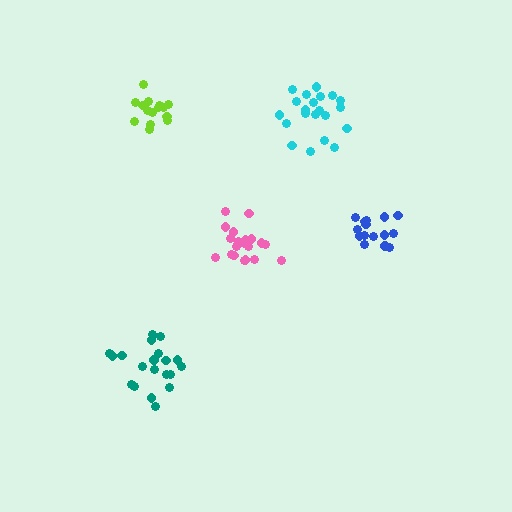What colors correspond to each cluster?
The clusters are colored: pink, blue, teal, cyan, lime.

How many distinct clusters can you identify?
There are 5 distinct clusters.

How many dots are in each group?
Group 1: 20 dots, Group 2: 15 dots, Group 3: 20 dots, Group 4: 21 dots, Group 5: 15 dots (91 total).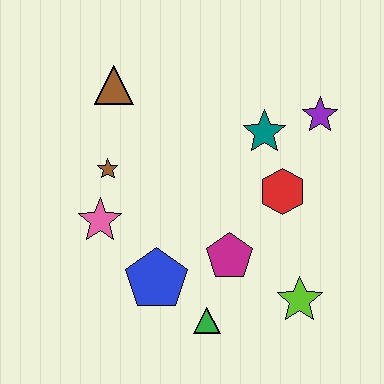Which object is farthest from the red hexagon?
The brown triangle is farthest from the red hexagon.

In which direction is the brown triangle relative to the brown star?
The brown triangle is above the brown star.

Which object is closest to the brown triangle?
The brown star is closest to the brown triangle.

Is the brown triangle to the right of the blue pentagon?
No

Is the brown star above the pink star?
Yes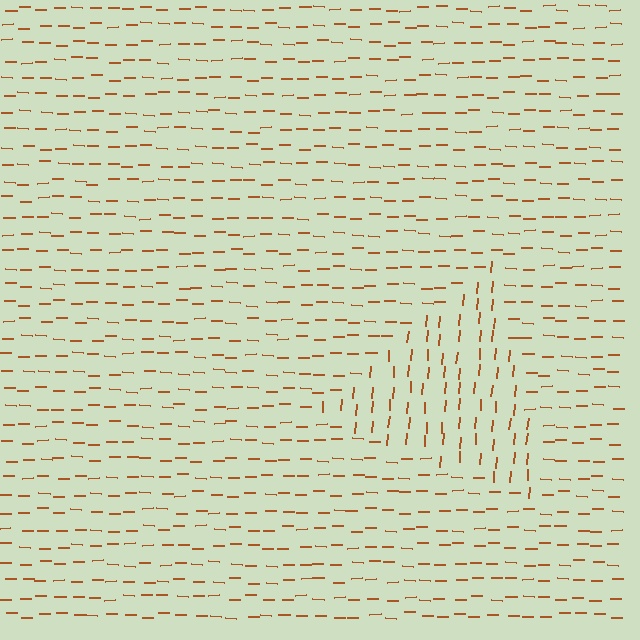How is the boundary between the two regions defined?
The boundary is defined purely by a change in line orientation (approximately 86 degrees difference). All lines are the same color and thickness.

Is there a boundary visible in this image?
Yes, there is a texture boundary formed by a change in line orientation.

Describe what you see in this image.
The image is filled with small brown line segments. A triangle region in the image has lines oriented differently from the surrounding lines, creating a visible texture boundary.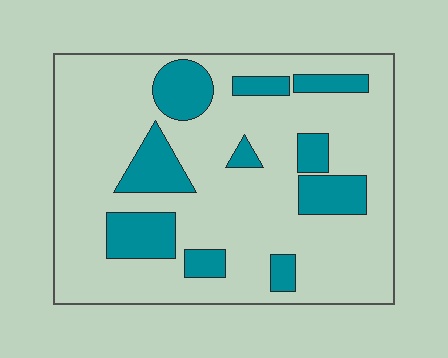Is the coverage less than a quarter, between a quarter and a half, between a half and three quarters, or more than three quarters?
Less than a quarter.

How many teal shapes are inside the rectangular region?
10.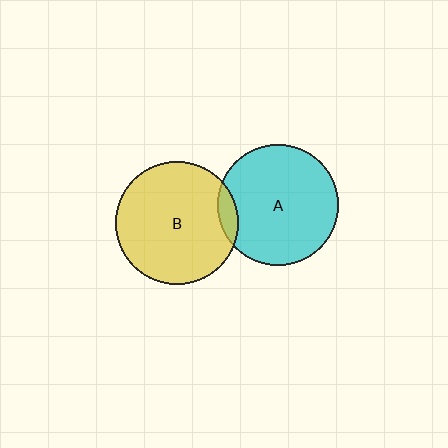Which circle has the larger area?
Circle B (yellow).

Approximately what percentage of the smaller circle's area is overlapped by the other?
Approximately 10%.